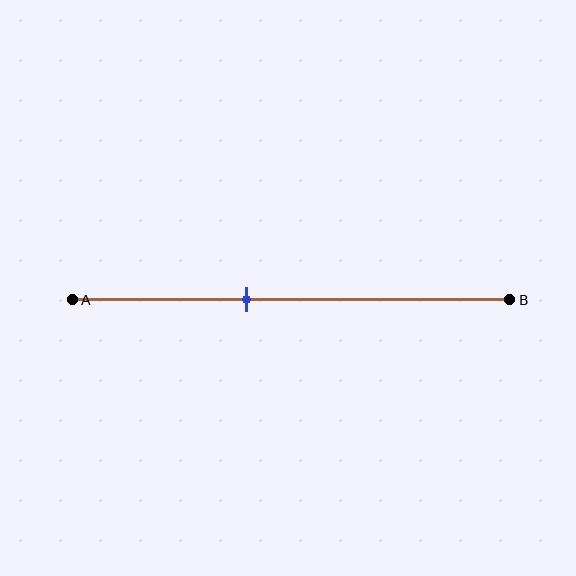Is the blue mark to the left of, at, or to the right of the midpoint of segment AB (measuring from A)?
The blue mark is to the left of the midpoint of segment AB.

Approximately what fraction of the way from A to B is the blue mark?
The blue mark is approximately 40% of the way from A to B.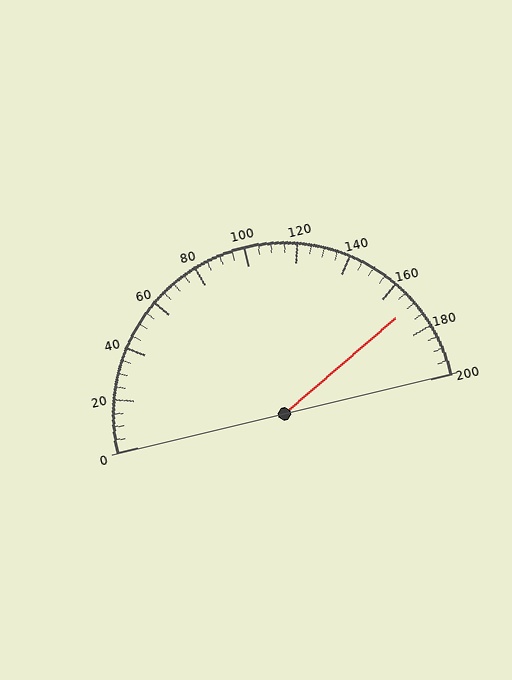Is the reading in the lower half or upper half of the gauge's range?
The reading is in the upper half of the range (0 to 200).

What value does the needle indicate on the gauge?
The needle indicates approximately 170.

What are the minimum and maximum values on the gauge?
The gauge ranges from 0 to 200.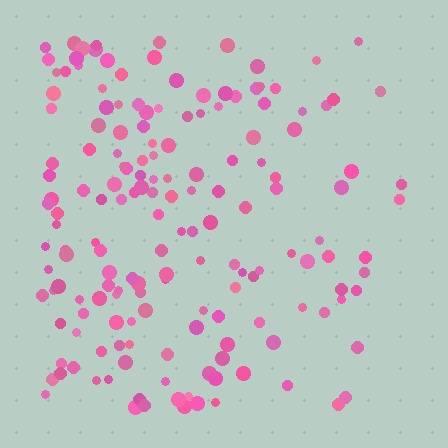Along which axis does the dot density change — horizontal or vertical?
Horizontal.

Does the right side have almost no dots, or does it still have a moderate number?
Still a moderate number, just noticeably fewer than the left.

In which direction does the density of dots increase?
From right to left, with the left side densest.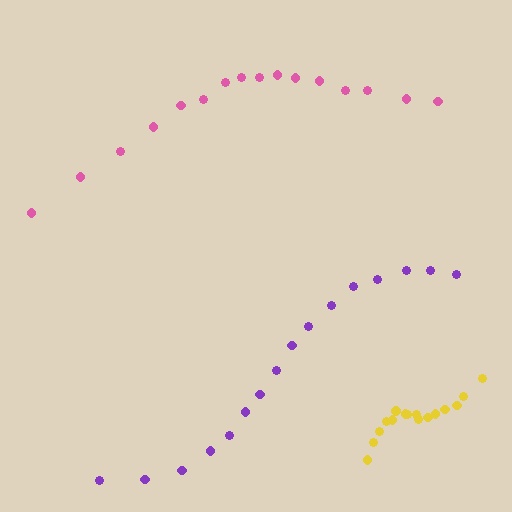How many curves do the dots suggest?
There are 3 distinct paths.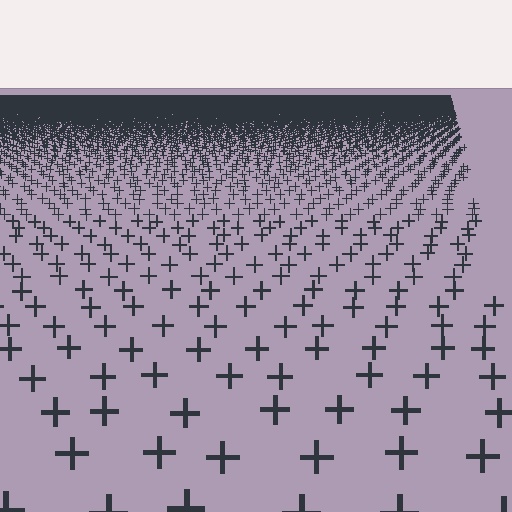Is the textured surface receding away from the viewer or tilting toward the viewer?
The surface is receding away from the viewer. Texture elements get smaller and denser toward the top.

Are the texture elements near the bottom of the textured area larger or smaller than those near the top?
Larger. Near the bottom, elements are closer to the viewer and appear at a bigger on-screen size.